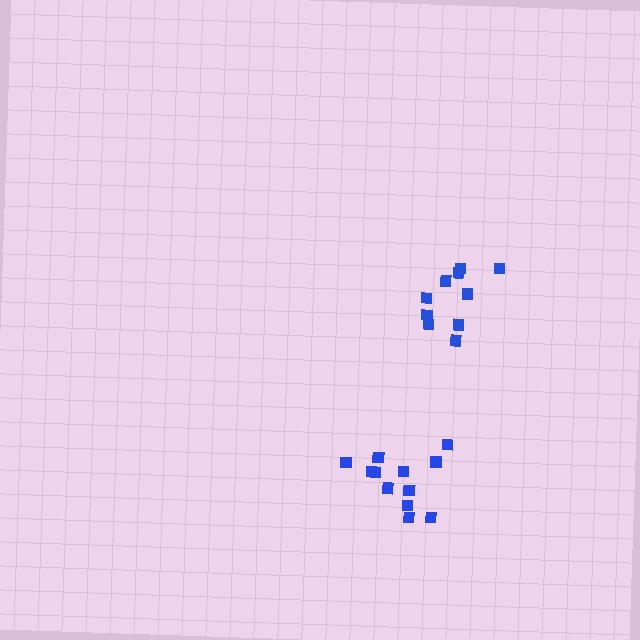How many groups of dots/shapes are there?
There are 2 groups.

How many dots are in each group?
Group 1: 10 dots, Group 2: 12 dots (22 total).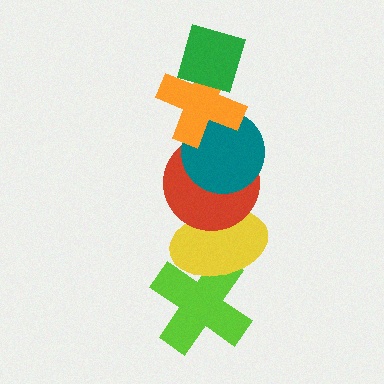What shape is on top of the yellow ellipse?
The red circle is on top of the yellow ellipse.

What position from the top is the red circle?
The red circle is 4th from the top.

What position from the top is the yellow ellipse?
The yellow ellipse is 5th from the top.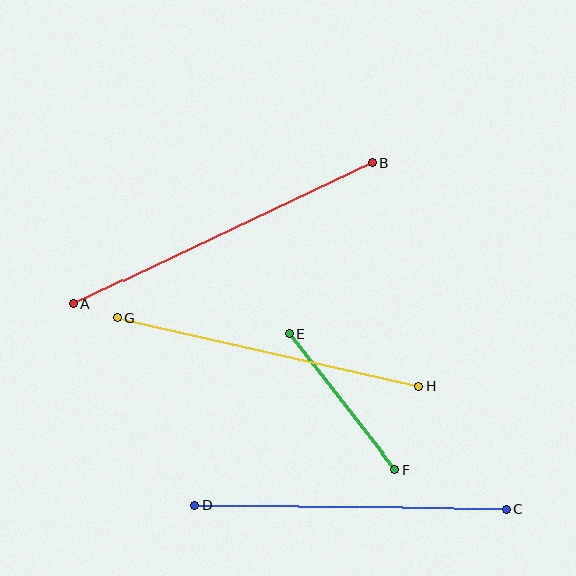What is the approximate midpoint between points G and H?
The midpoint is at approximately (268, 352) pixels.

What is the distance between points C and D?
The distance is approximately 311 pixels.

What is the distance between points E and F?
The distance is approximately 173 pixels.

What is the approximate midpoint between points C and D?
The midpoint is at approximately (351, 507) pixels.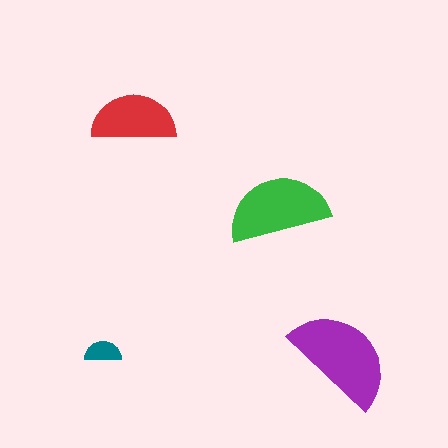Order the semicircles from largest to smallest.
the purple one, the green one, the red one, the teal one.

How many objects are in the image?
There are 4 objects in the image.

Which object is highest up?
The red semicircle is topmost.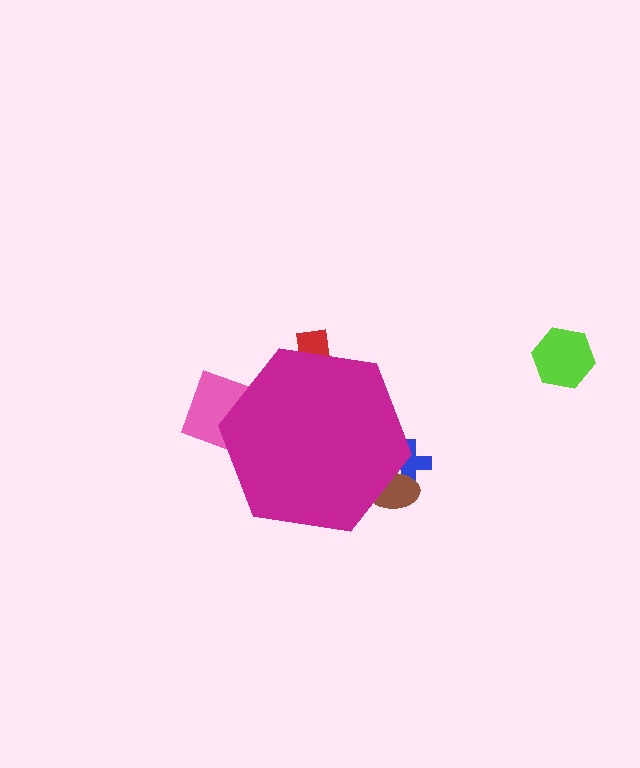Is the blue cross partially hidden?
Yes, the blue cross is partially hidden behind the magenta hexagon.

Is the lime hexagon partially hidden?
No, the lime hexagon is fully visible.